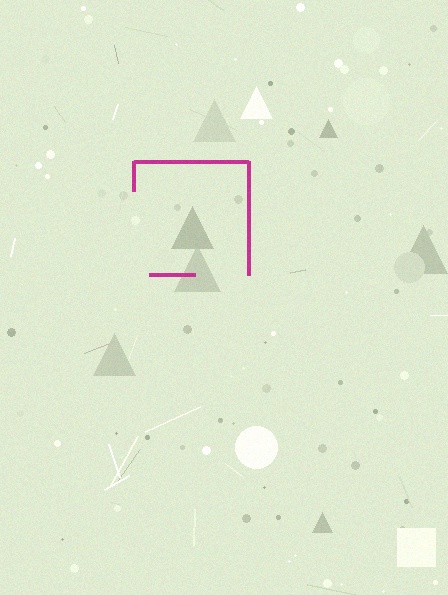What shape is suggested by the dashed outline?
The dashed outline suggests a square.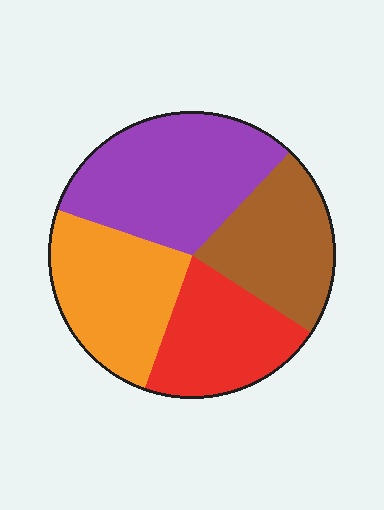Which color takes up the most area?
Purple, at roughly 30%.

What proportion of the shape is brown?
Brown covers 22% of the shape.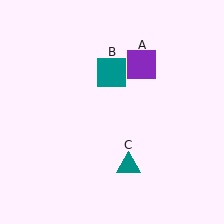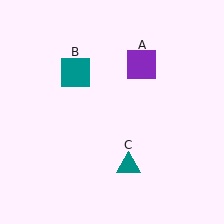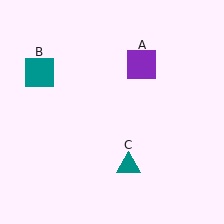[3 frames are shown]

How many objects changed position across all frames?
1 object changed position: teal square (object B).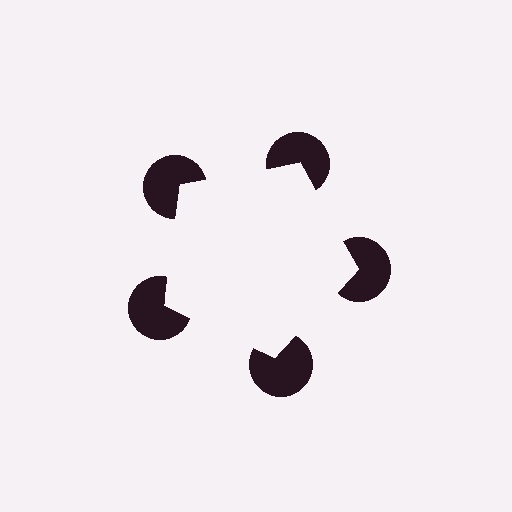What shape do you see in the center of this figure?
An illusory pentagon — its edges are inferred from the aligned wedge cuts in the pac-man discs, not physically drawn.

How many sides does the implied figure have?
5 sides.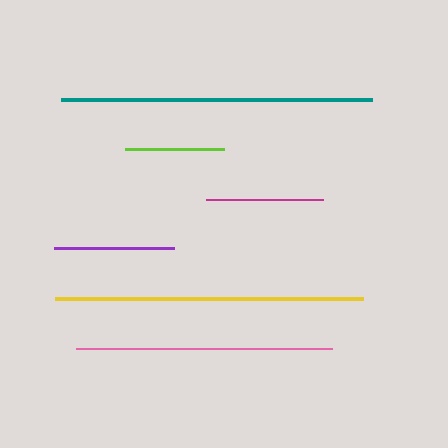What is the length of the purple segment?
The purple segment is approximately 120 pixels long.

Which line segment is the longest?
The teal line is the longest at approximately 311 pixels.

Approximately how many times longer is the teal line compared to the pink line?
The teal line is approximately 1.2 times the length of the pink line.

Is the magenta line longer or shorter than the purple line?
The purple line is longer than the magenta line.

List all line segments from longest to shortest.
From longest to shortest: teal, yellow, pink, purple, magenta, lime.